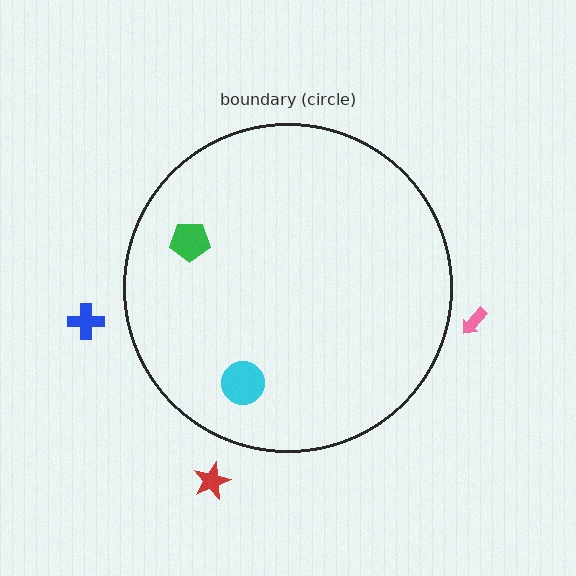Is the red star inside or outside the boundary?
Outside.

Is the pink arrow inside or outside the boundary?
Outside.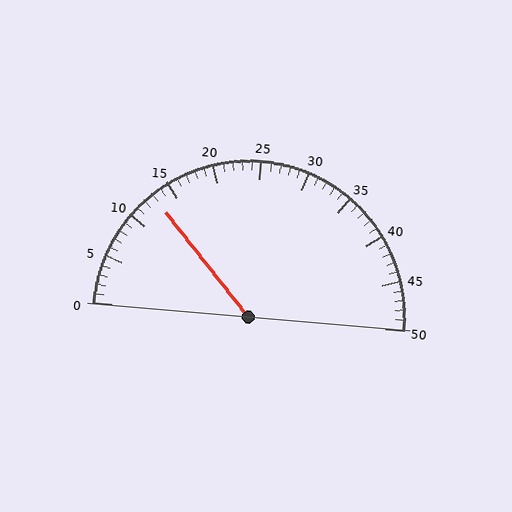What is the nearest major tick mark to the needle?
The nearest major tick mark is 15.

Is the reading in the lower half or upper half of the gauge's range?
The reading is in the lower half of the range (0 to 50).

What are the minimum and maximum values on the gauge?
The gauge ranges from 0 to 50.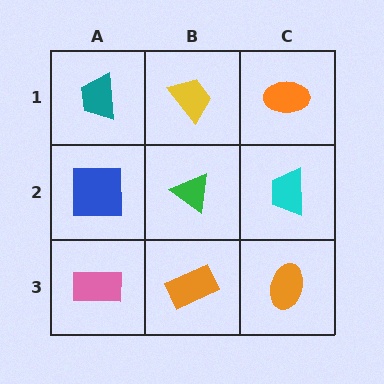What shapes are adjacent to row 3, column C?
A cyan trapezoid (row 2, column C), an orange rectangle (row 3, column B).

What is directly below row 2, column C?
An orange ellipse.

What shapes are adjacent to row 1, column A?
A blue square (row 2, column A), a yellow trapezoid (row 1, column B).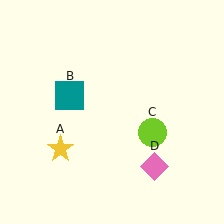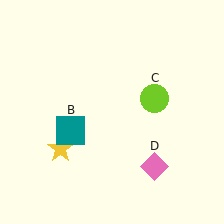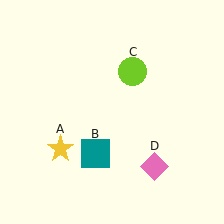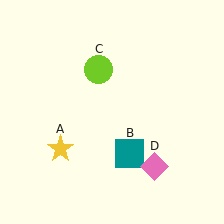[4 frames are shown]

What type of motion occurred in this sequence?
The teal square (object B), lime circle (object C) rotated counterclockwise around the center of the scene.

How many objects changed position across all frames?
2 objects changed position: teal square (object B), lime circle (object C).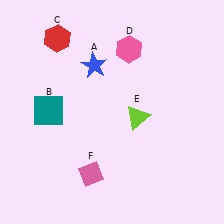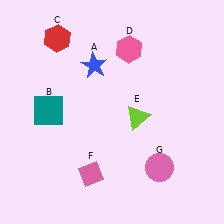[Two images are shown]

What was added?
A pink circle (G) was added in Image 2.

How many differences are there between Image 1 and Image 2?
There is 1 difference between the two images.